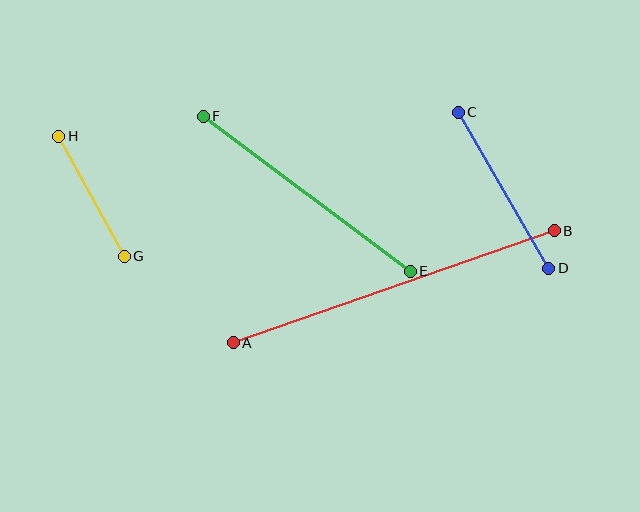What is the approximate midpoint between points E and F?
The midpoint is at approximately (307, 194) pixels.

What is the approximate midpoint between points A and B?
The midpoint is at approximately (394, 287) pixels.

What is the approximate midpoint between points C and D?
The midpoint is at approximately (503, 190) pixels.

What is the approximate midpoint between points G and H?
The midpoint is at approximately (91, 196) pixels.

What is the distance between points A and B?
The distance is approximately 340 pixels.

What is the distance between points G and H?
The distance is approximately 137 pixels.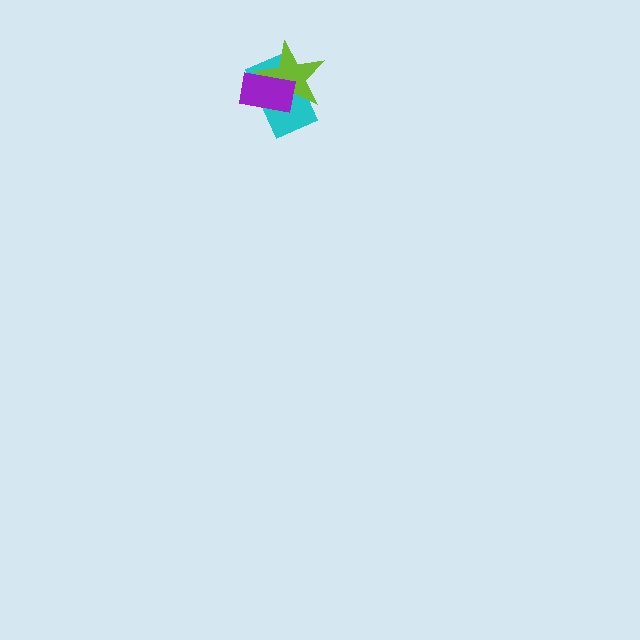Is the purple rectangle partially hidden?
No, no other shape covers it.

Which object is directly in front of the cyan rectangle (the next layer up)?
The lime star is directly in front of the cyan rectangle.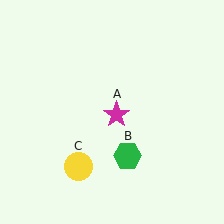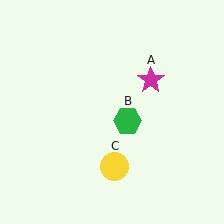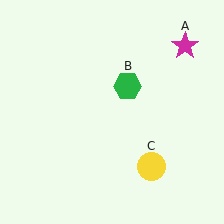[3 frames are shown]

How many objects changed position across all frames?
3 objects changed position: magenta star (object A), green hexagon (object B), yellow circle (object C).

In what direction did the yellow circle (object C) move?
The yellow circle (object C) moved right.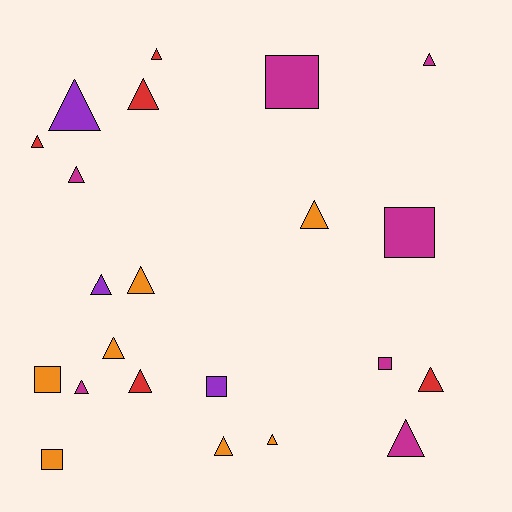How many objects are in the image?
There are 22 objects.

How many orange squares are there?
There are 2 orange squares.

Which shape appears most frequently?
Triangle, with 16 objects.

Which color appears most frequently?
Orange, with 7 objects.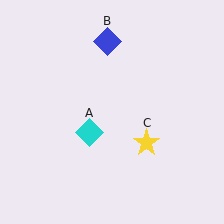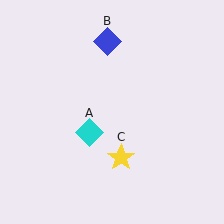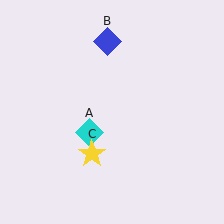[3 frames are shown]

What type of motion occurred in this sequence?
The yellow star (object C) rotated clockwise around the center of the scene.